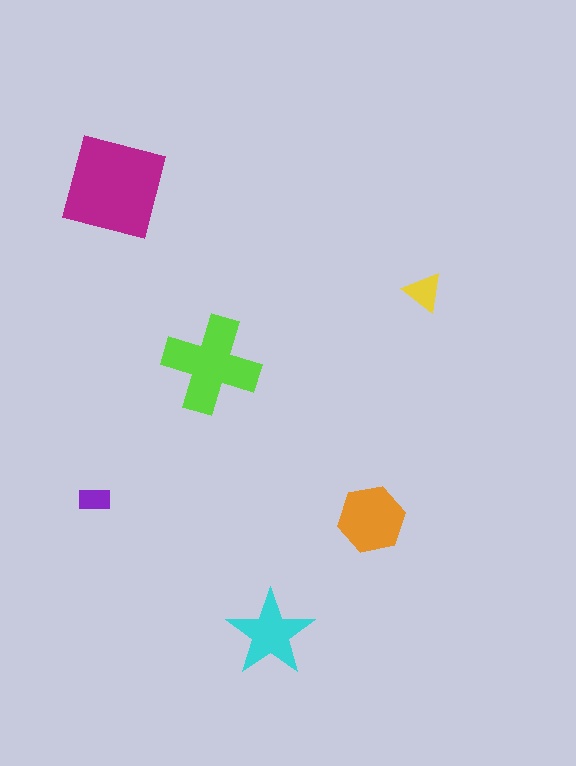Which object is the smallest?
The purple rectangle.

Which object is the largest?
The magenta square.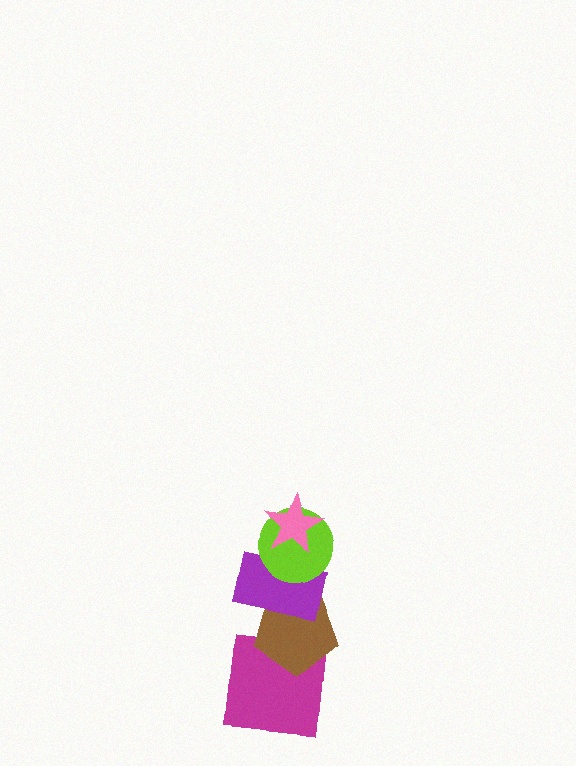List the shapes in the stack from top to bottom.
From top to bottom: the pink star, the lime circle, the purple rectangle, the brown pentagon, the magenta square.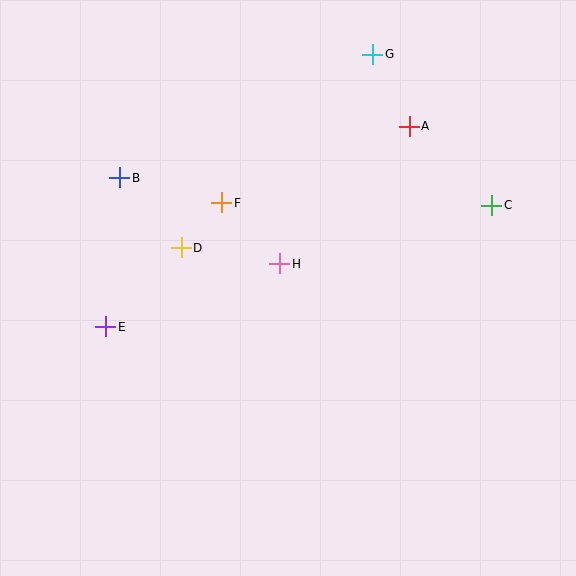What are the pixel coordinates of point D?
Point D is at (181, 248).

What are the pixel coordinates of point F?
Point F is at (222, 203).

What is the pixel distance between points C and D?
The distance between C and D is 313 pixels.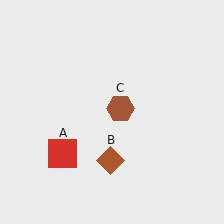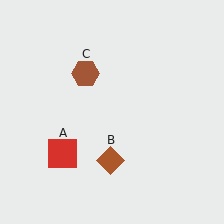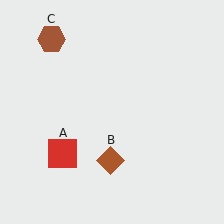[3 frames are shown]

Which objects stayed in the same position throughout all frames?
Red square (object A) and brown diamond (object B) remained stationary.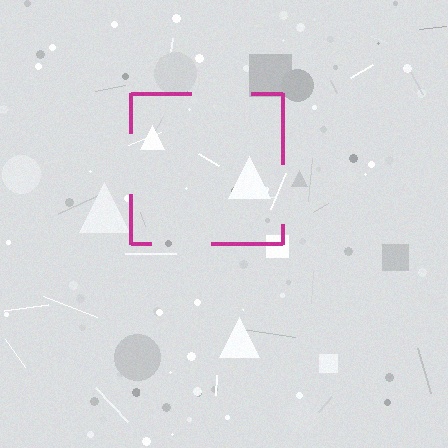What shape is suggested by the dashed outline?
The dashed outline suggests a square.